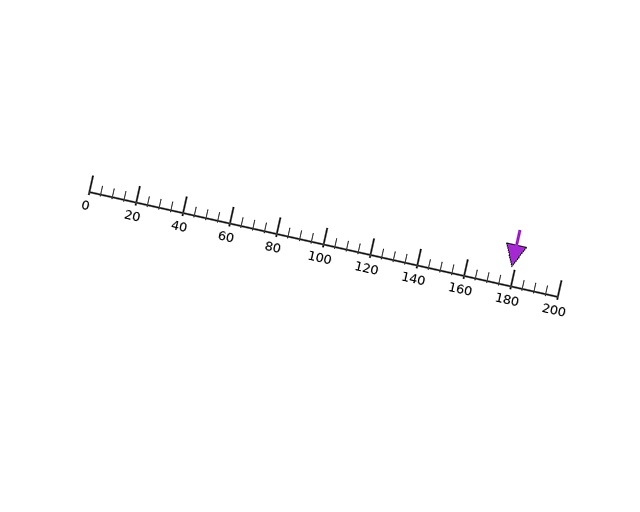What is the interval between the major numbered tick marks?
The major tick marks are spaced 20 units apart.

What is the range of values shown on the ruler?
The ruler shows values from 0 to 200.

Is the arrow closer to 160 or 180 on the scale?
The arrow is closer to 180.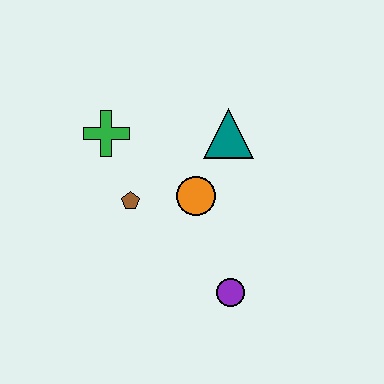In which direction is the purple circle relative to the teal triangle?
The purple circle is below the teal triangle.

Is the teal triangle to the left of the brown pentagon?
No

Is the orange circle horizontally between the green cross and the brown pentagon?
No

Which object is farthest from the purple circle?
The green cross is farthest from the purple circle.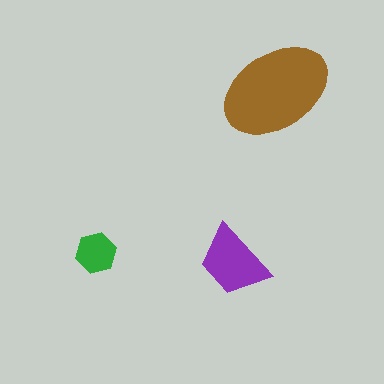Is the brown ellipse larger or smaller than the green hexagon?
Larger.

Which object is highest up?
The brown ellipse is topmost.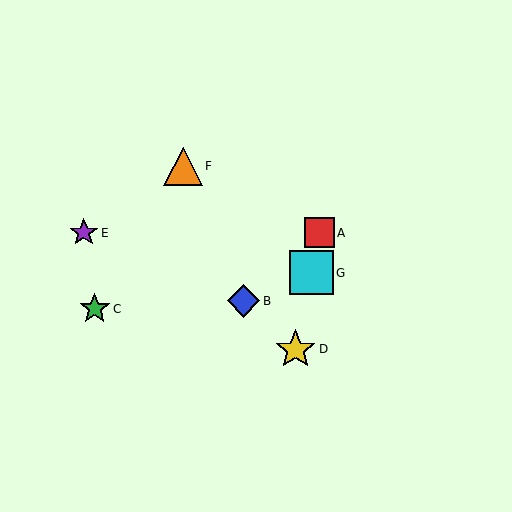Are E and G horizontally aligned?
No, E is at y≈233 and G is at y≈273.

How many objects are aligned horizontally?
2 objects (A, E) are aligned horizontally.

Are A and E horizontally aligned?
Yes, both are at y≈233.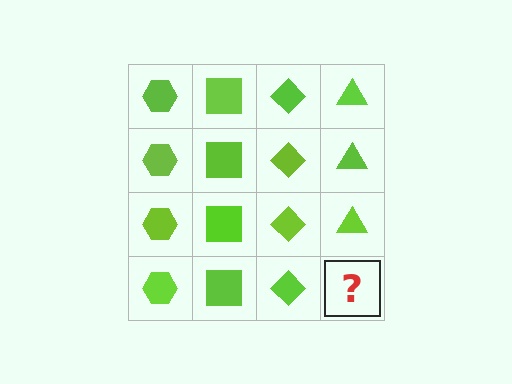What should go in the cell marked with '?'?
The missing cell should contain a lime triangle.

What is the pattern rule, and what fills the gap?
The rule is that each column has a consistent shape. The gap should be filled with a lime triangle.